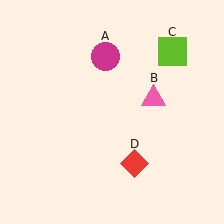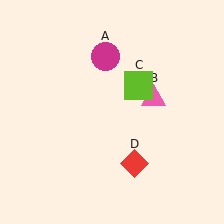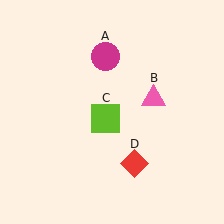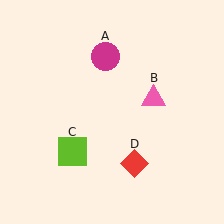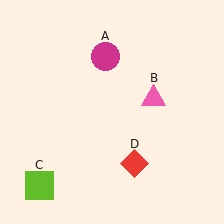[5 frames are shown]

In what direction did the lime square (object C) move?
The lime square (object C) moved down and to the left.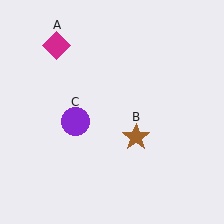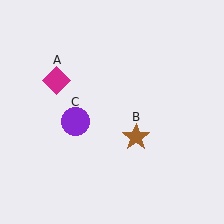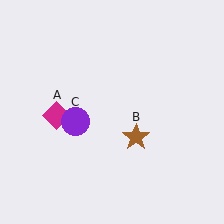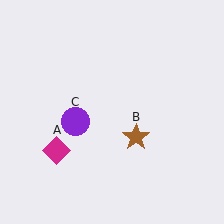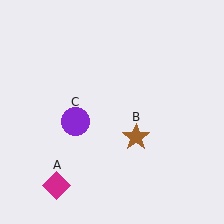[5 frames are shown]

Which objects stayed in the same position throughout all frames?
Brown star (object B) and purple circle (object C) remained stationary.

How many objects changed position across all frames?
1 object changed position: magenta diamond (object A).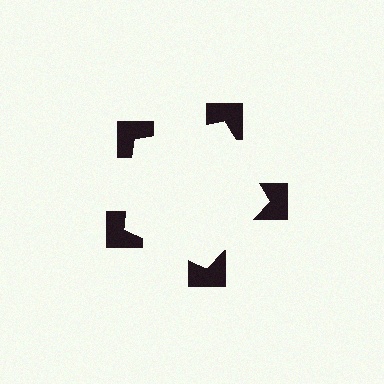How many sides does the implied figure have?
5 sides.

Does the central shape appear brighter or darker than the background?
It typically appears slightly brighter than the background, even though no actual brightness change is drawn.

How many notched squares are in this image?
There are 5 — one at each vertex of the illusory pentagon.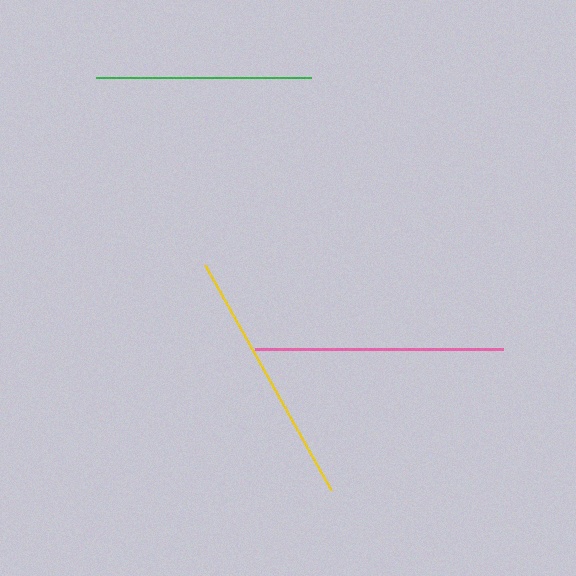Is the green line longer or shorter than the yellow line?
The yellow line is longer than the green line.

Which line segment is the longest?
The yellow line is the longest at approximately 258 pixels.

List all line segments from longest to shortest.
From longest to shortest: yellow, pink, green.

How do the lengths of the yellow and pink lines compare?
The yellow and pink lines are approximately the same length.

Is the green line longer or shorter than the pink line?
The pink line is longer than the green line.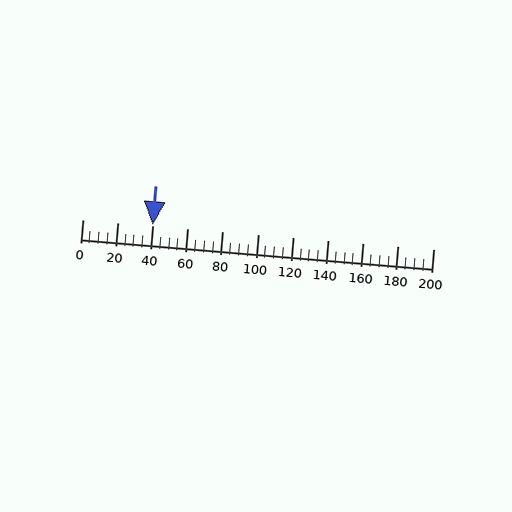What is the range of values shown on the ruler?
The ruler shows values from 0 to 200.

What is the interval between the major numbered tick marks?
The major tick marks are spaced 20 units apart.